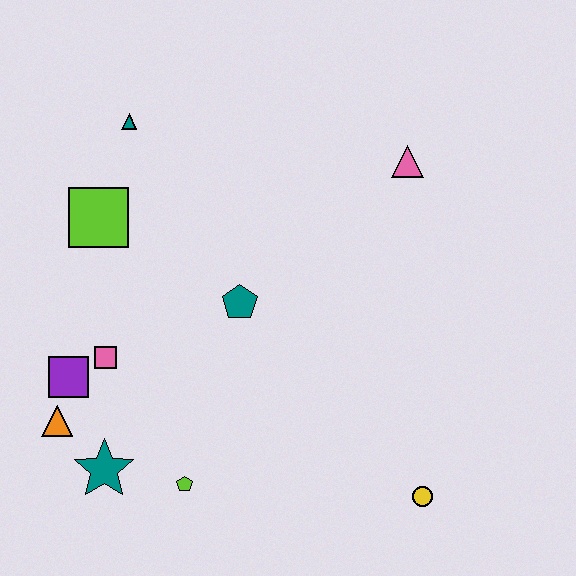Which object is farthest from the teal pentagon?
The yellow circle is farthest from the teal pentagon.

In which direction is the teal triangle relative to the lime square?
The teal triangle is above the lime square.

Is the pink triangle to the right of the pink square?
Yes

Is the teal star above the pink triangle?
No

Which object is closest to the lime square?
The teal triangle is closest to the lime square.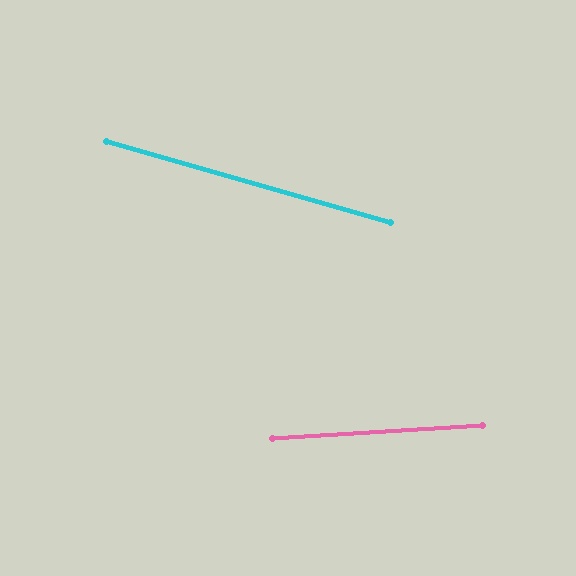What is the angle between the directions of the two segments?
Approximately 19 degrees.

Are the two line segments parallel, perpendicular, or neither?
Neither parallel nor perpendicular — they differ by about 19°.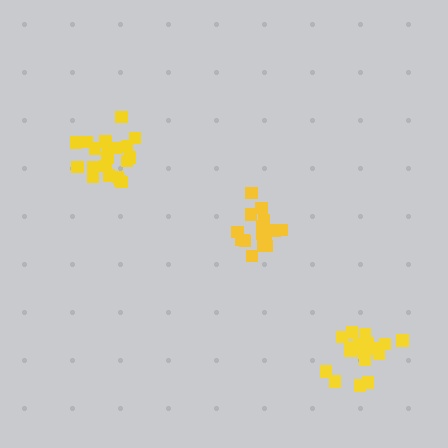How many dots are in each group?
Group 1: 16 dots, Group 2: 19 dots, Group 3: 20 dots (55 total).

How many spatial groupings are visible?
There are 3 spatial groupings.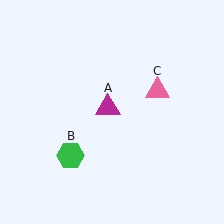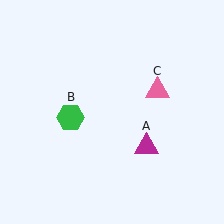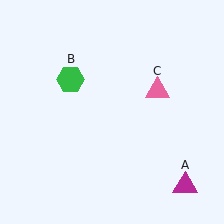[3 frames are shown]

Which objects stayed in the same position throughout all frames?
Pink triangle (object C) remained stationary.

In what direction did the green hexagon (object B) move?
The green hexagon (object B) moved up.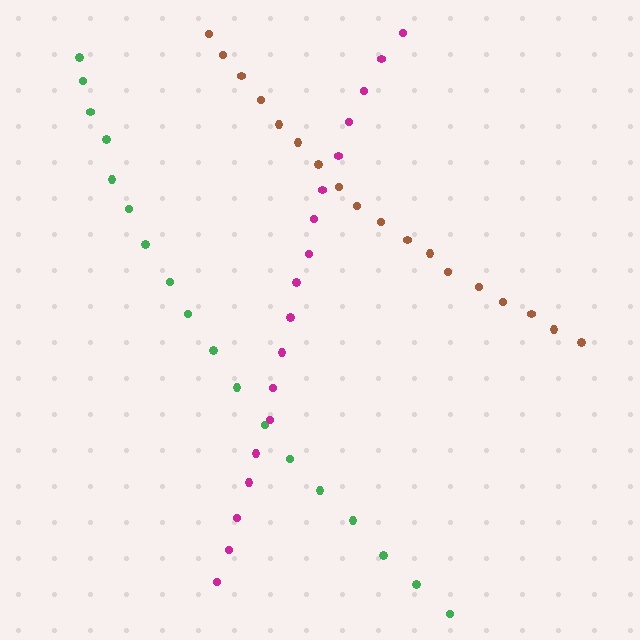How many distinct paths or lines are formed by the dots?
There are 3 distinct paths.